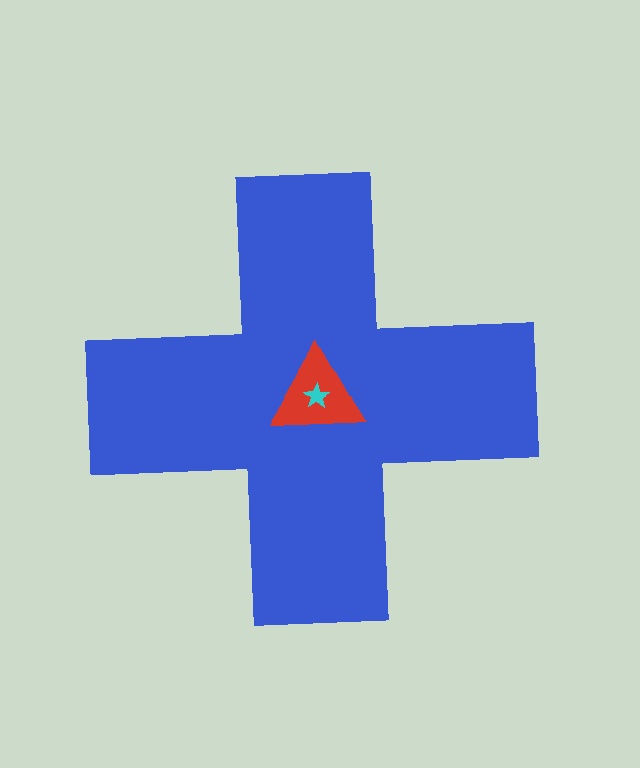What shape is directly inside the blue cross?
The red triangle.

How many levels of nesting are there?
3.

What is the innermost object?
The cyan star.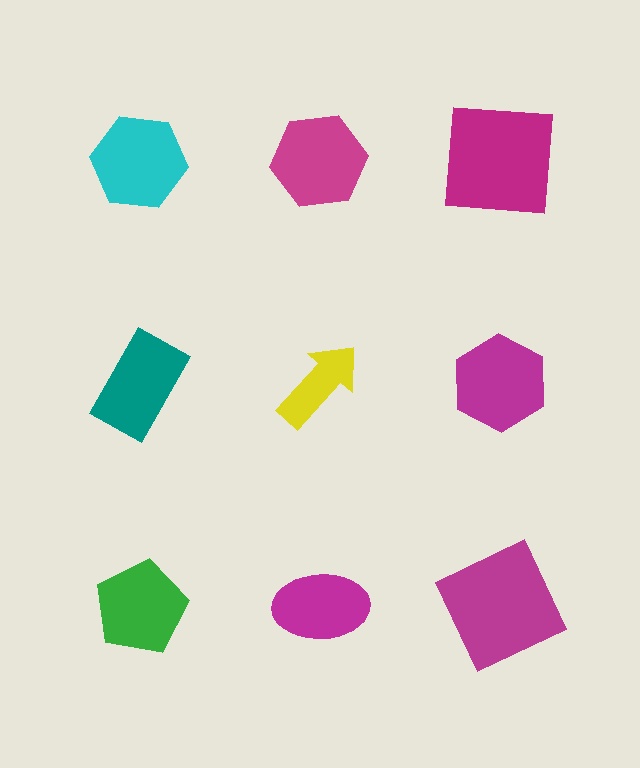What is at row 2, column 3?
A magenta hexagon.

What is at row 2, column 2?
A yellow arrow.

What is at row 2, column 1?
A teal rectangle.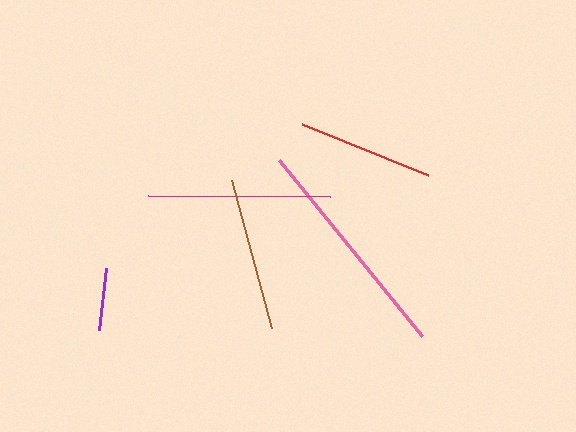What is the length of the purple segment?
The purple segment is approximately 62 pixels long.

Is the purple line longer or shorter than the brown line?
The brown line is longer than the purple line.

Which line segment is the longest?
The pink line is the longest at approximately 227 pixels.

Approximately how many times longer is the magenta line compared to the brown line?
The magenta line is approximately 1.2 times the length of the brown line.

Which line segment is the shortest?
The purple line is the shortest at approximately 62 pixels.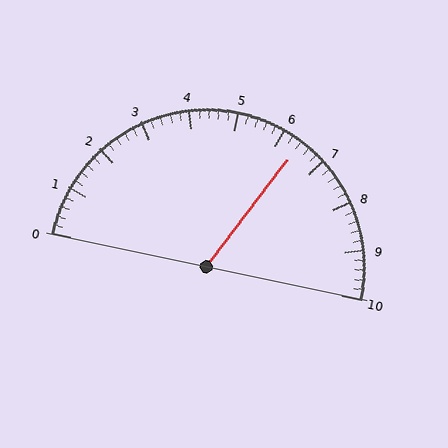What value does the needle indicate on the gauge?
The needle indicates approximately 6.4.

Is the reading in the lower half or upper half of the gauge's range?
The reading is in the upper half of the range (0 to 10).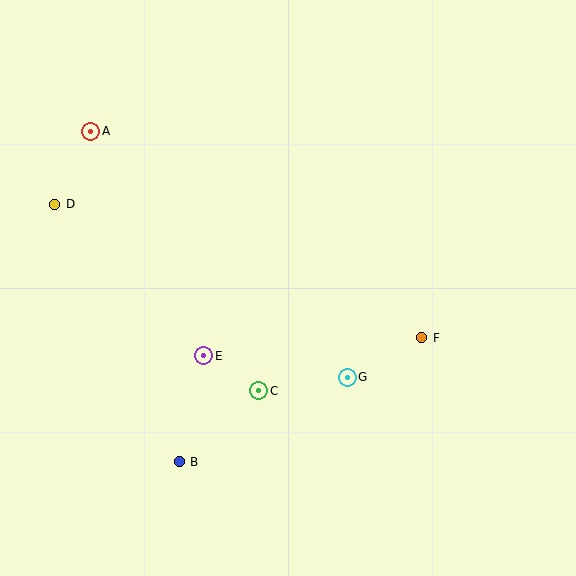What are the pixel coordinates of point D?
Point D is at (55, 204).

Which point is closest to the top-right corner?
Point F is closest to the top-right corner.